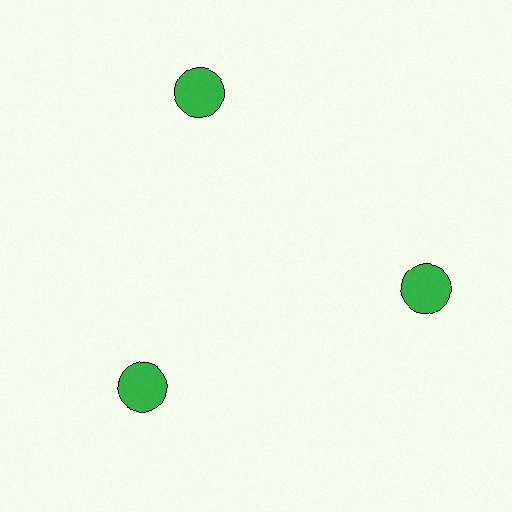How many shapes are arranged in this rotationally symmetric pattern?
There are 3 shapes, arranged in 3 groups of 1.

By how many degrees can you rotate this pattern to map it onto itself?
The pattern maps onto itself every 120 degrees of rotation.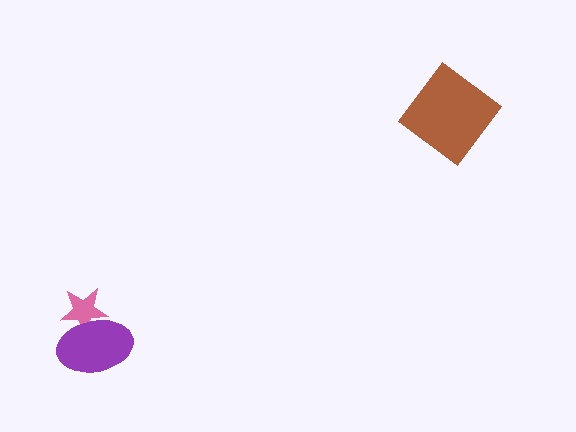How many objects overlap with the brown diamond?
0 objects overlap with the brown diamond.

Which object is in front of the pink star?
The purple ellipse is in front of the pink star.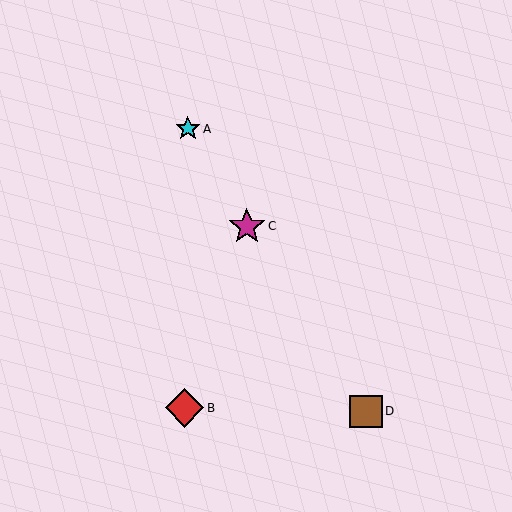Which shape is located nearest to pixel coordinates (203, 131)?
The cyan star (labeled A) at (188, 129) is nearest to that location.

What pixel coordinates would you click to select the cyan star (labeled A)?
Click at (188, 129) to select the cyan star A.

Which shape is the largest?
The red diamond (labeled B) is the largest.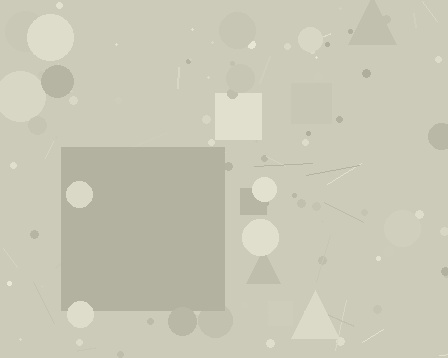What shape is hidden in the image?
A square is hidden in the image.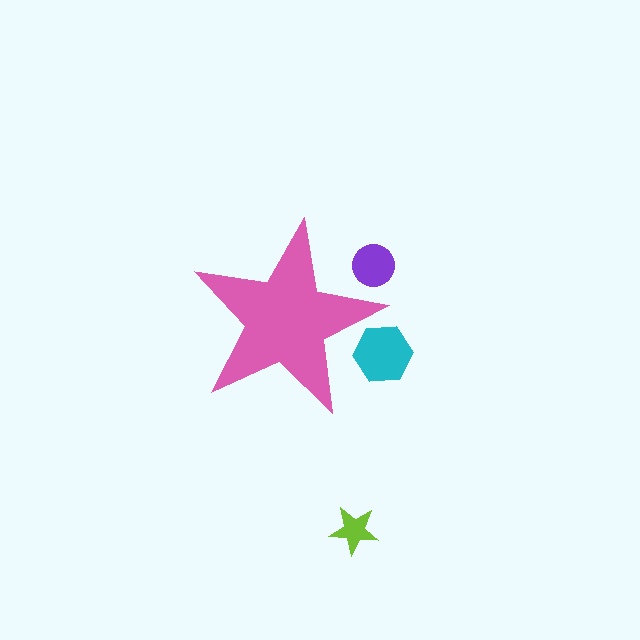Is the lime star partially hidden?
No, the lime star is fully visible.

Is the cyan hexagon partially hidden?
Yes, the cyan hexagon is partially hidden behind the pink star.